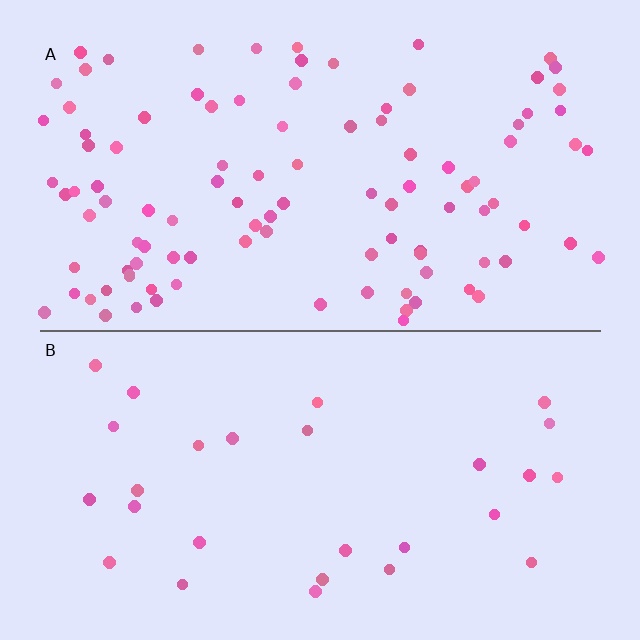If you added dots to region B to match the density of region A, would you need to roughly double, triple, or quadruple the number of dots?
Approximately quadruple.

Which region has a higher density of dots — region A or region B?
A (the top).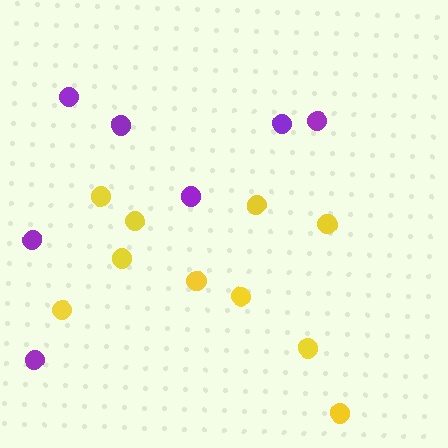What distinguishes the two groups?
There are 2 groups: one group of purple circles (7) and one group of yellow circles (10).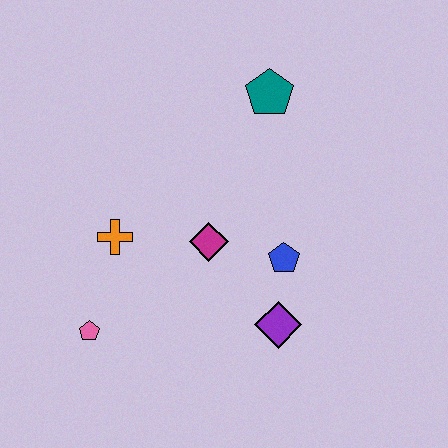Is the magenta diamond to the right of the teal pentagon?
No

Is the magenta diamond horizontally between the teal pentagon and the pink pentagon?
Yes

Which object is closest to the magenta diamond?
The blue pentagon is closest to the magenta diamond.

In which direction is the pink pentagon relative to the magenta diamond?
The pink pentagon is to the left of the magenta diamond.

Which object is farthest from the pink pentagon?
The teal pentagon is farthest from the pink pentagon.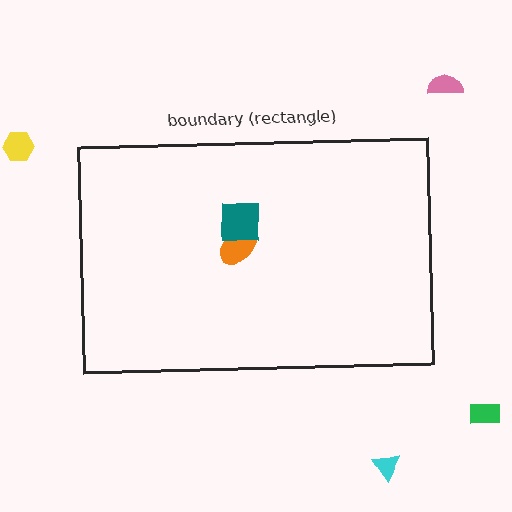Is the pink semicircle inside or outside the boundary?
Outside.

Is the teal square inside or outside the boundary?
Inside.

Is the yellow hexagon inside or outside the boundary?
Outside.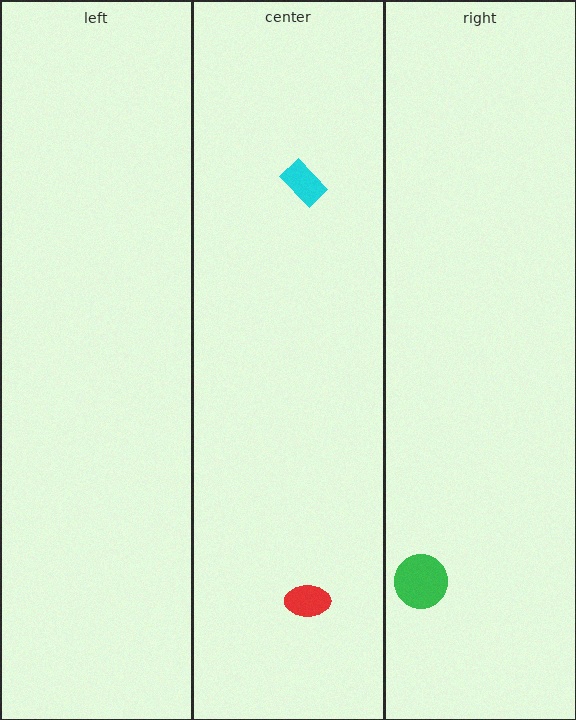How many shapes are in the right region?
1.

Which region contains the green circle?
The right region.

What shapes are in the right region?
The green circle.